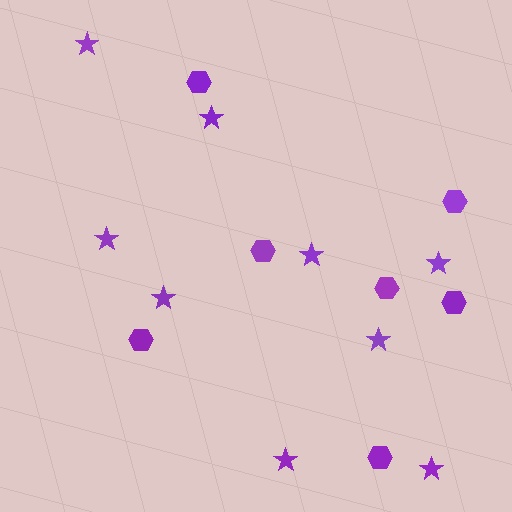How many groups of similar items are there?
There are 2 groups: one group of hexagons (7) and one group of stars (9).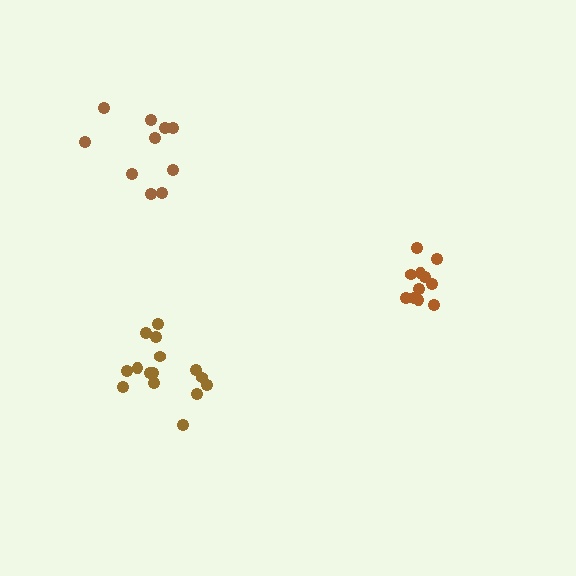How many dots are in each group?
Group 1: 11 dots, Group 2: 15 dots, Group 3: 10 dots (36 total).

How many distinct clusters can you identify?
There are 3 distinct clusters.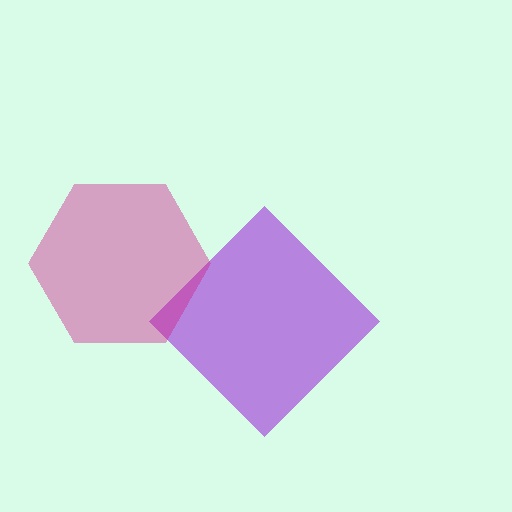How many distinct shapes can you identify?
There are 2 distinct shapes: a purple diamond, a magenta hexagon.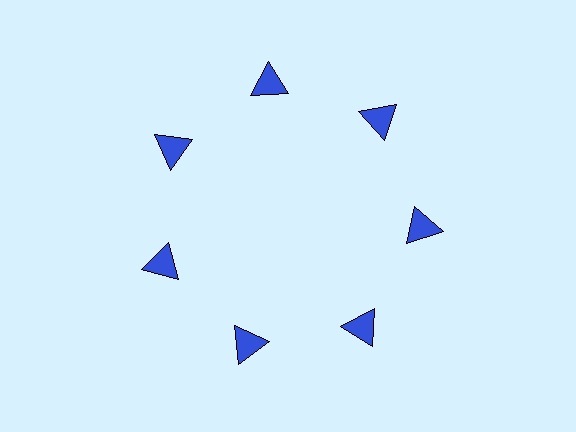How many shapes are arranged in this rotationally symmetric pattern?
There are 7 shapes, arranged in 7 groups of 1.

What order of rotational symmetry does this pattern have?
This pattern has 7-fold rotational symmetry.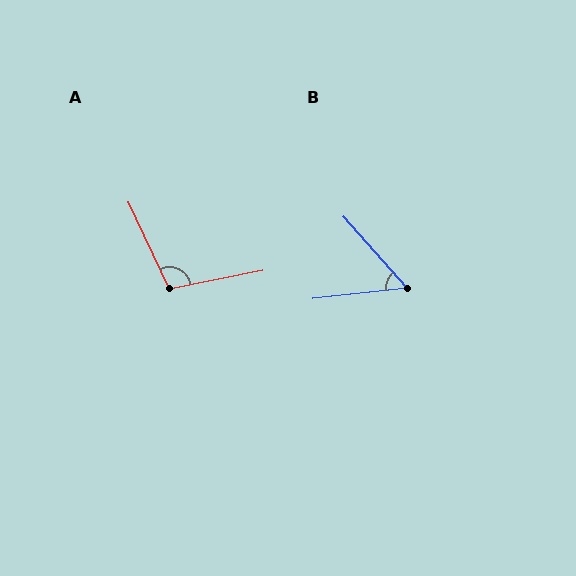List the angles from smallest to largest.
B (54°), A (104°).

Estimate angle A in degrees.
Approximately 104 degrees.